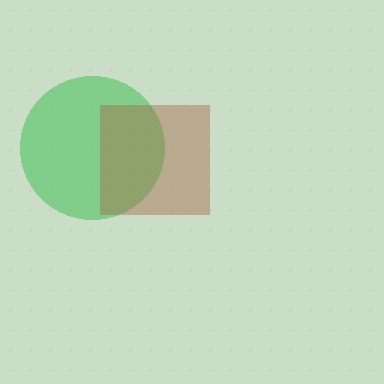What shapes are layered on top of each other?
The layered shapes are: a green circle, a brown square.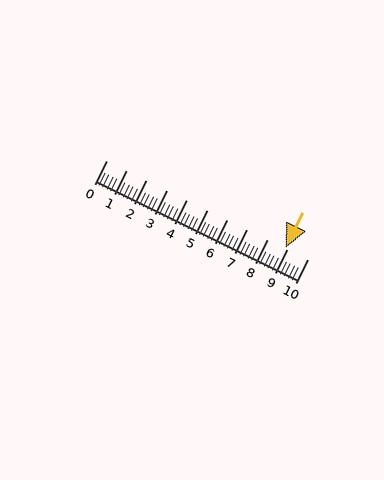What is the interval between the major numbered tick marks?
The major tick marks are spaced 1 units apart.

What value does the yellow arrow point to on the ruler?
The yellow arrow points to approximately 8.9.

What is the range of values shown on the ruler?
The ruler shows values from 0 to 10.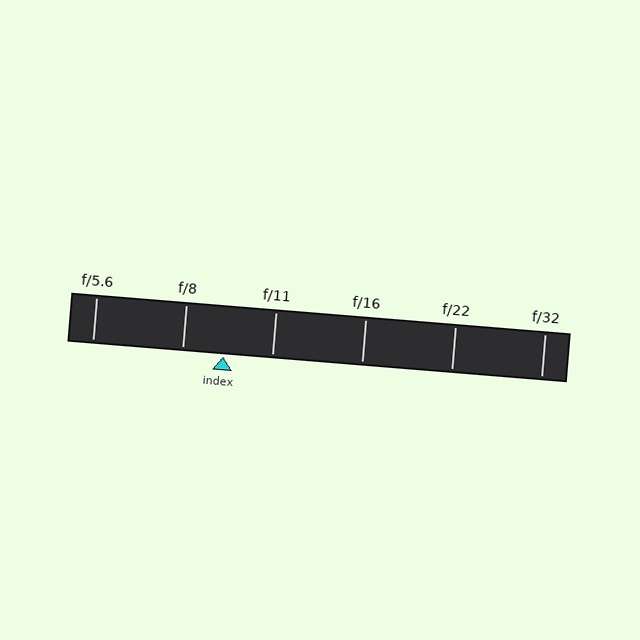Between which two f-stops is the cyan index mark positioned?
The index mark is between f/8 and f/11.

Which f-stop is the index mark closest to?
The index mark is closest to f/8.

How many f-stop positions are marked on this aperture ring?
There are 6 f-stop positions marked.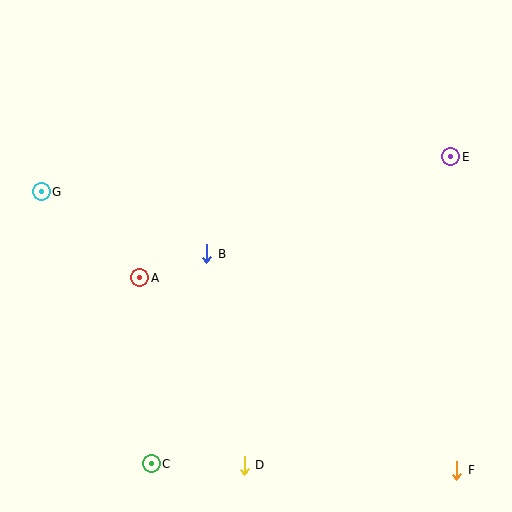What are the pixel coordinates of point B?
Point B is at (207, 254).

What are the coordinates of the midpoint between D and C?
The midpoint between D and C is at (198, 465).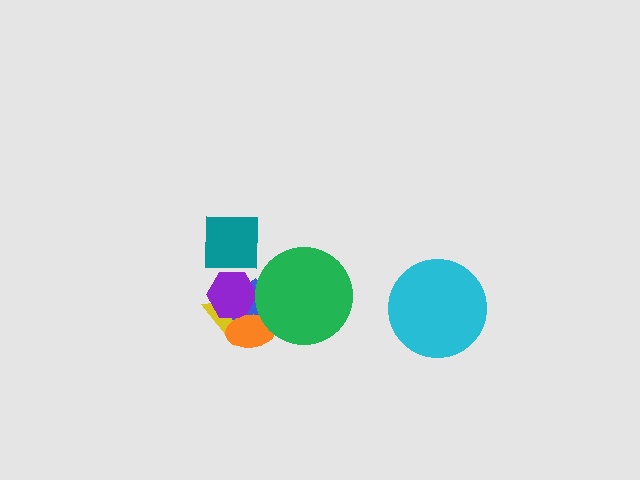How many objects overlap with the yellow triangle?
3 objects overlap with the yellow triangle.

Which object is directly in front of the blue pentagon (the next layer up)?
The purple hexagon is directly in front of the blue pentagon.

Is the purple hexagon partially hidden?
Yes, it is partially covered by another shape.